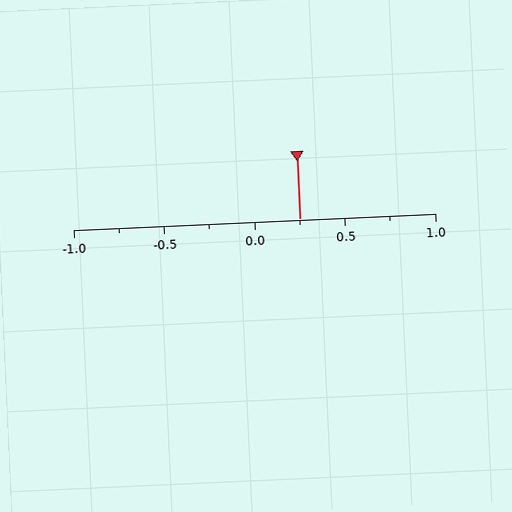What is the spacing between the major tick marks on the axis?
The major ticks are spaced 0.5 apart.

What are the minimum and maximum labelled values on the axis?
The axis runs from -1.0 to 1.0.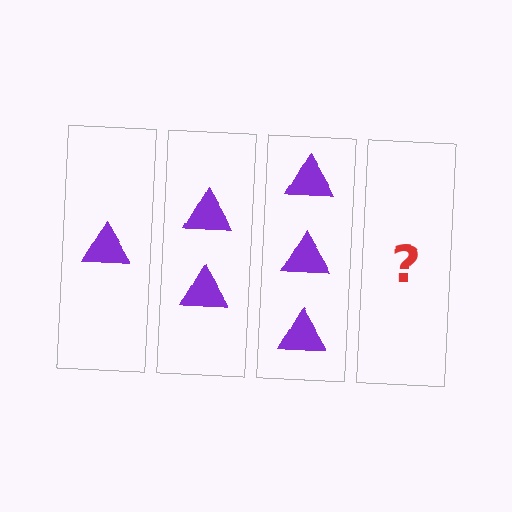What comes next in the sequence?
The next element should be 4 triangles.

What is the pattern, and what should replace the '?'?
The pattern is that each step adds one more triangle. The '?' should be 4 triangles.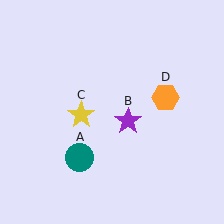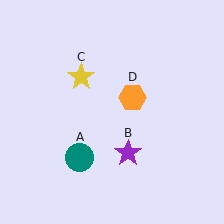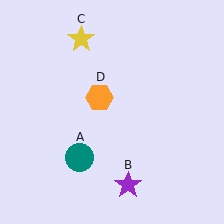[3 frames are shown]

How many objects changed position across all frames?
3 objects changed position: purple star (object B), yellow star (object C), orange hexagon (object D).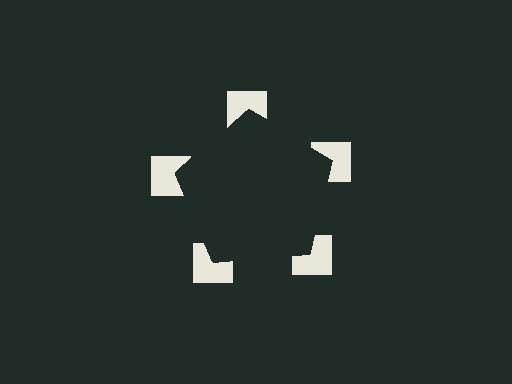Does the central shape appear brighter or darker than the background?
It typically appears slightly darker than the background, even though no actual brightness change is drawn.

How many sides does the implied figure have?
5 sides.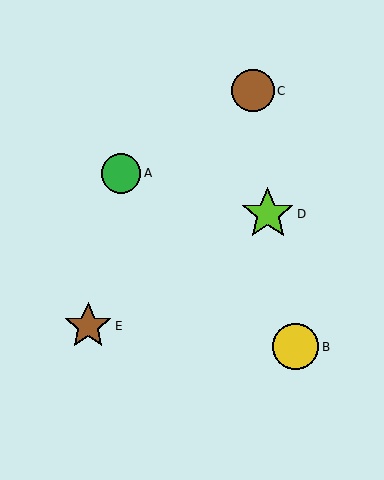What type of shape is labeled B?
Shape B is a yellow circle.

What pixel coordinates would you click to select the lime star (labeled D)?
Click at (268, 214) to select the lime star D.